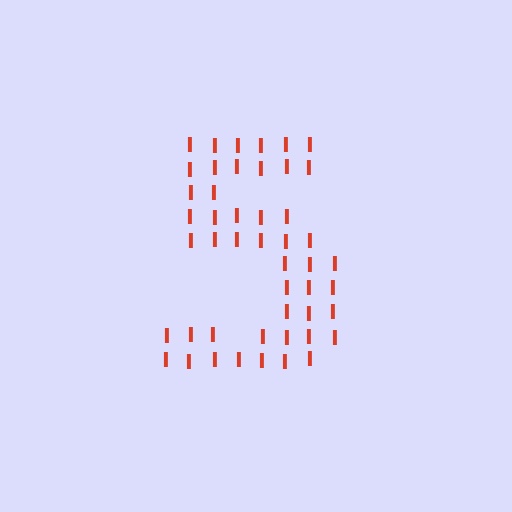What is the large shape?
The large shape is the digit 5.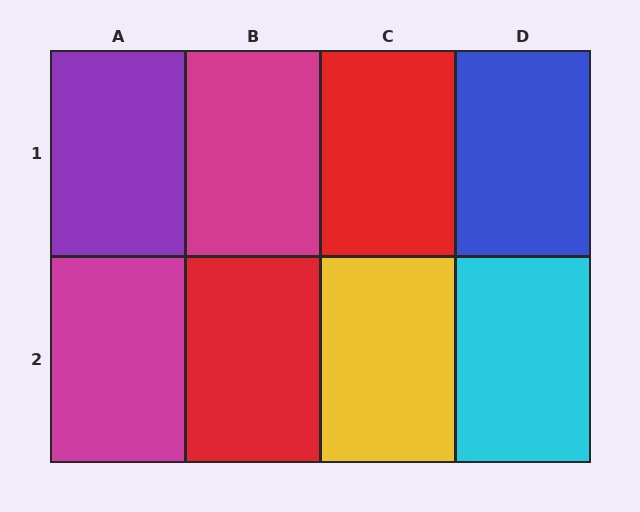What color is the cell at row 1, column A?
Purple.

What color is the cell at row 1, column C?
Red.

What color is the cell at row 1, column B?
Magenta.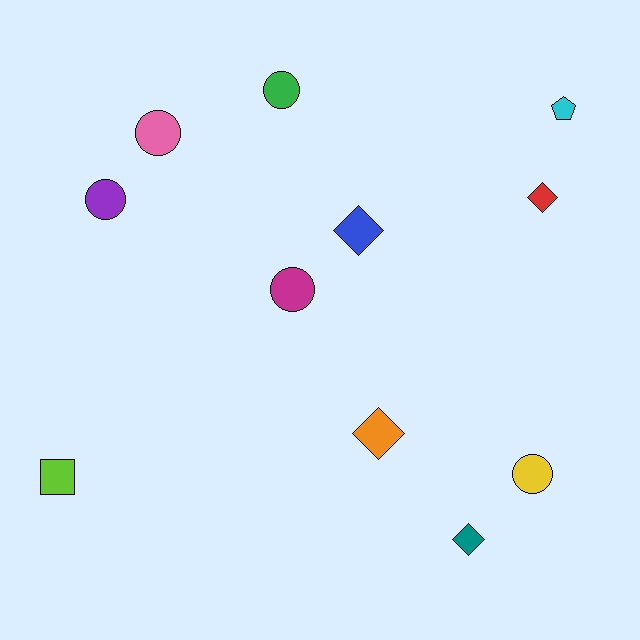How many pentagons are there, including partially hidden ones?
There is 1 pentagon.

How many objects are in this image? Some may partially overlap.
There are 11 objects.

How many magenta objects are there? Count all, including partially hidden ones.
There is 1 magenta object.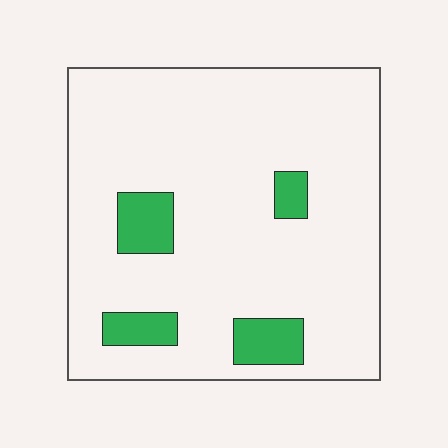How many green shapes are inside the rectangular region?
4.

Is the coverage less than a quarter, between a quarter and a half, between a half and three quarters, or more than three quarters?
Less than a quarter.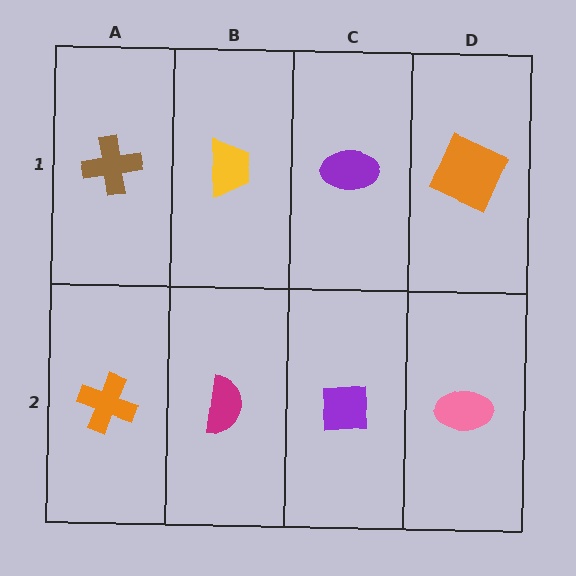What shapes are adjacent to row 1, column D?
A pink ellipse (row 2, column D), a purple ellipse (row 1, column C).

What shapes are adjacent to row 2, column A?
A brown cross (row 1, column A), a magenta semicircle (row 2, column B).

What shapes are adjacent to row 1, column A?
An orange cross (row 2, column A), a yellow trapezoid (row 1, column B).